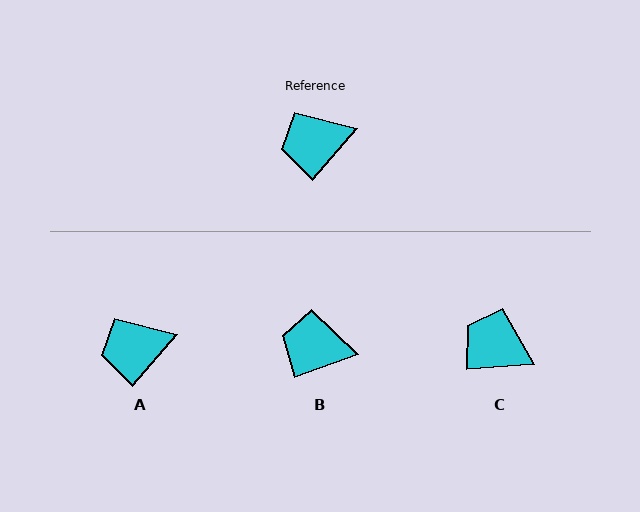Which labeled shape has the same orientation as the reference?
A.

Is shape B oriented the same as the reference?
No, it is off by about 29 degrees.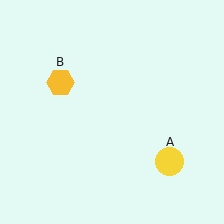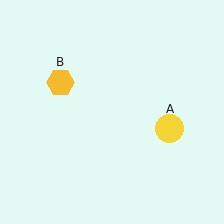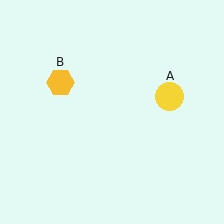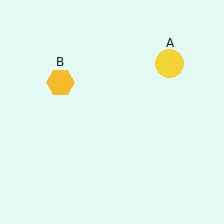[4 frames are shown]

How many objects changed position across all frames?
1 object changed position: yellow circle (object A).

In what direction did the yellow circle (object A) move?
The yellow circle (object A) moved up.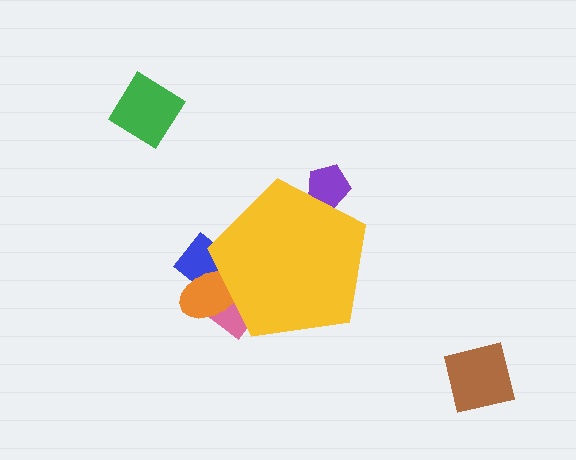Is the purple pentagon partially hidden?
Yes, the purple pentagon is partially hidden behind the yellow pentagon.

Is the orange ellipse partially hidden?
Yes, the orange ellipse is partially hidden behind the yellow pentagon.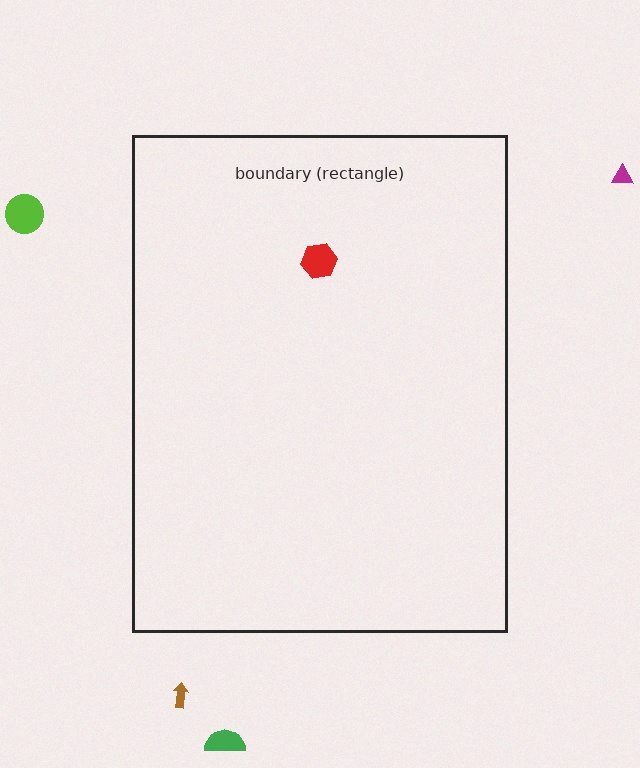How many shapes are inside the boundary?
1 inside, 4 outside.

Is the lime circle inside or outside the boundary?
Outside.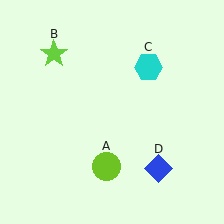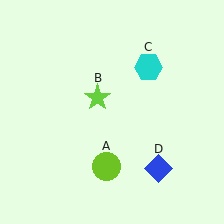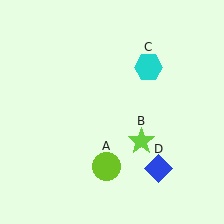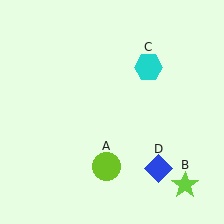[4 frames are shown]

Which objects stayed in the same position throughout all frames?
Lime circle (object A) and cyan hexagon (object C) and blue diamond (object D) remained stationary.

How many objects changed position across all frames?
1 object changed position: lime star (object B).